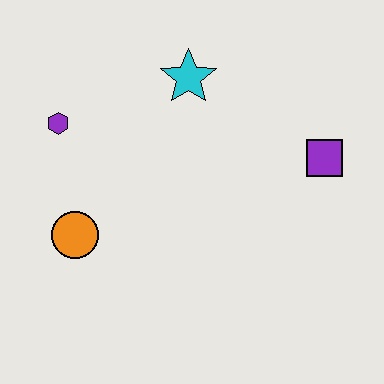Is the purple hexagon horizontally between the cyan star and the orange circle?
No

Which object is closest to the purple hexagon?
The orange circle is closest to the purple hexagon.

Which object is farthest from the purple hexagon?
The purple square is farthest from the purple hexagon.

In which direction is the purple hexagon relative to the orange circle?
The purple hexagon is above the orange circle.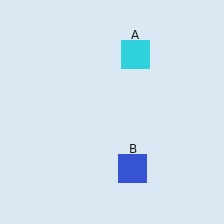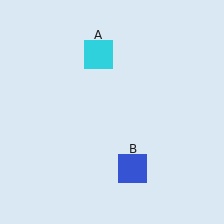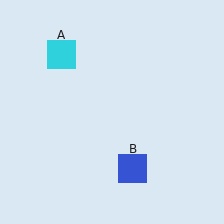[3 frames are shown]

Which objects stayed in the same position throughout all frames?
Blue square (object B) remained stationary.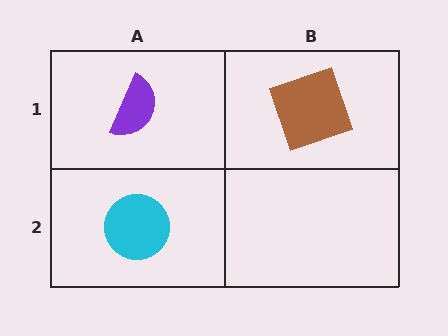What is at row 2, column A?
A cyan circle.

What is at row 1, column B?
A brown square.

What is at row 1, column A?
A purple semicircle.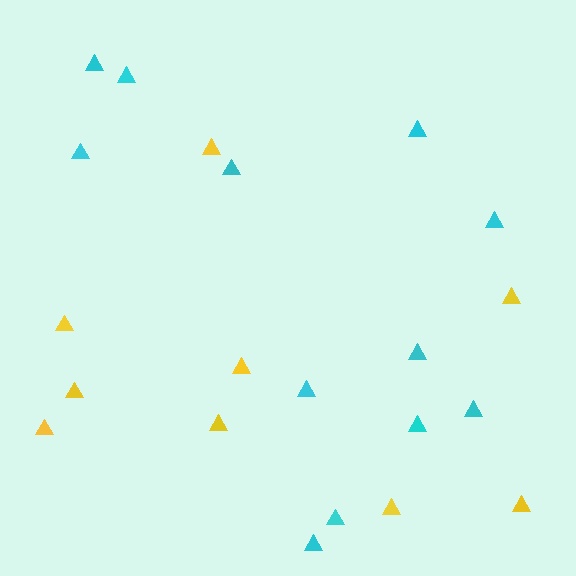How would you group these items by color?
There are 2 groups: one group of yellow triangles (9) and one group of cyan triangles (12).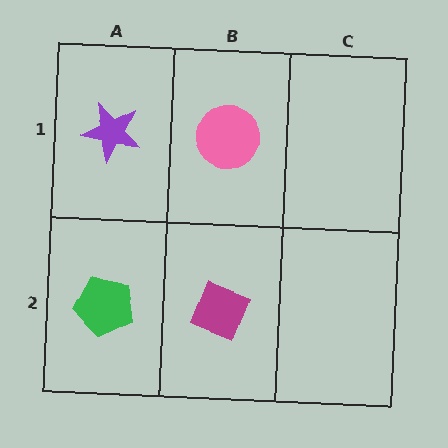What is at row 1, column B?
A pink circle.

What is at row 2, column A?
A green pentagon.